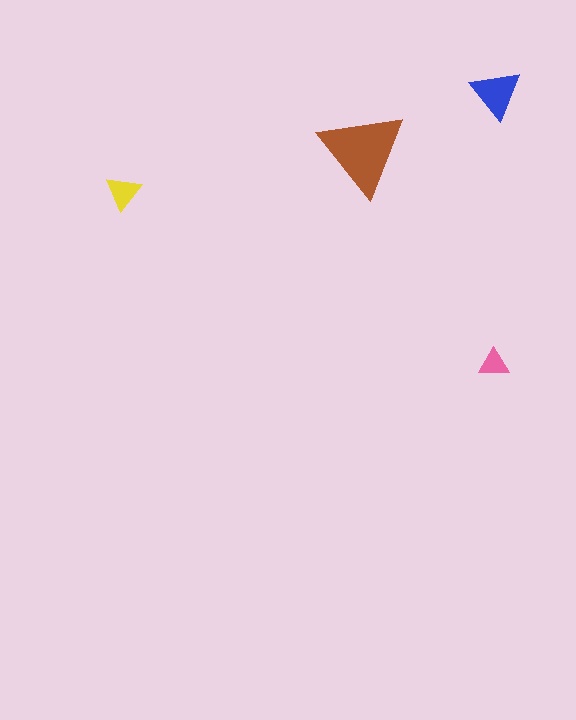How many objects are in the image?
There are 4 objects in the image.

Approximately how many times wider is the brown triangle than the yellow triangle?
About 2.5 times wider.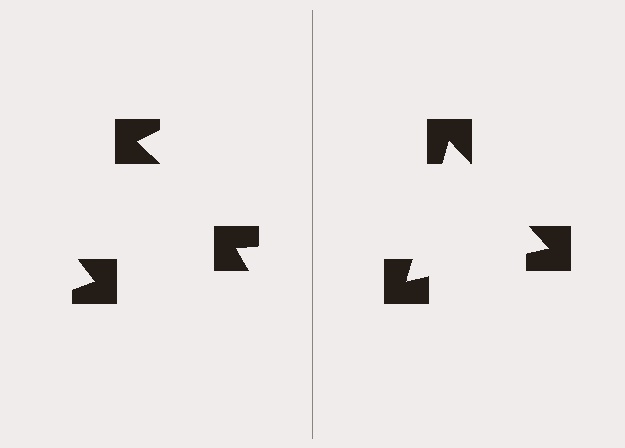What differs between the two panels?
The notched squares are positioned identically on both sides; only the wedge orientations differ. On the right they align to a triangle; on the left they are misaligned.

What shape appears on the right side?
An illusory triangle.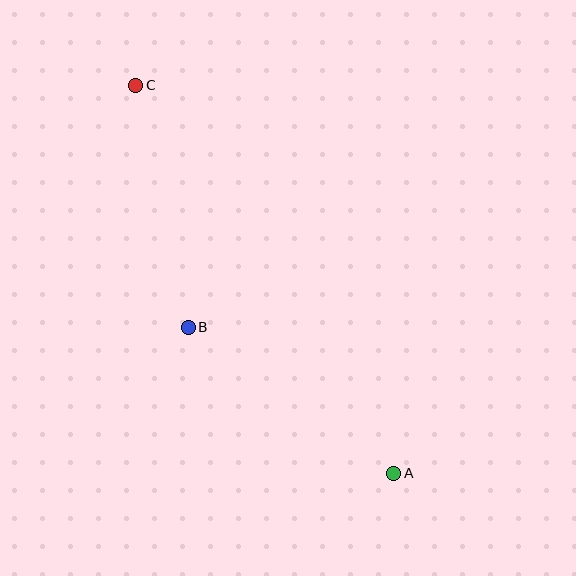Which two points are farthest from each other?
Points A and C are farthest from each other.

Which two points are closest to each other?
Points B and C are closest to each other.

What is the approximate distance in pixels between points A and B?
The distance between A and B is approximately 252 pixels.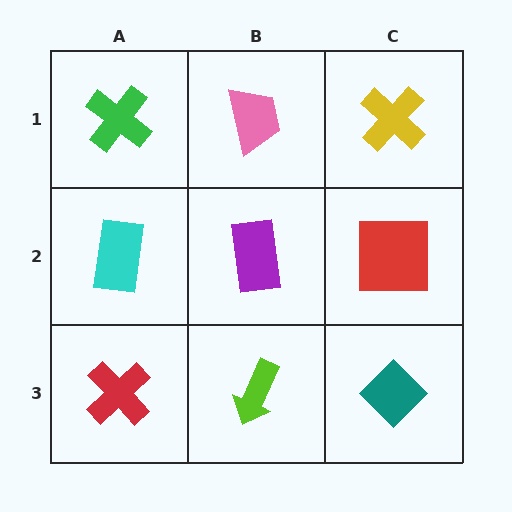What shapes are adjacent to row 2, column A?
A green cross (row 1, column A), a red cross (row 3, column A), a purple rectangle (row 2, column B).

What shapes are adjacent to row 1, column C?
A red square (row 2, column C), a pink trapezoid (row 1, column B).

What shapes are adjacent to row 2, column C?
A yellow cross (row 1, column C), a teal diamond (row 3, column C), a purple rectangle (row 2, column B).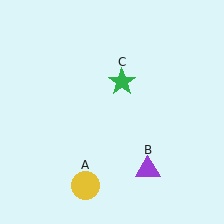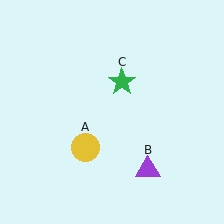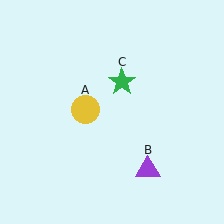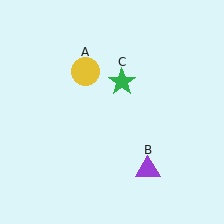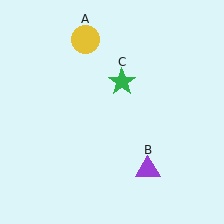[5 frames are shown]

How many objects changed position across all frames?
1 object changed position: yellow circle (object A).